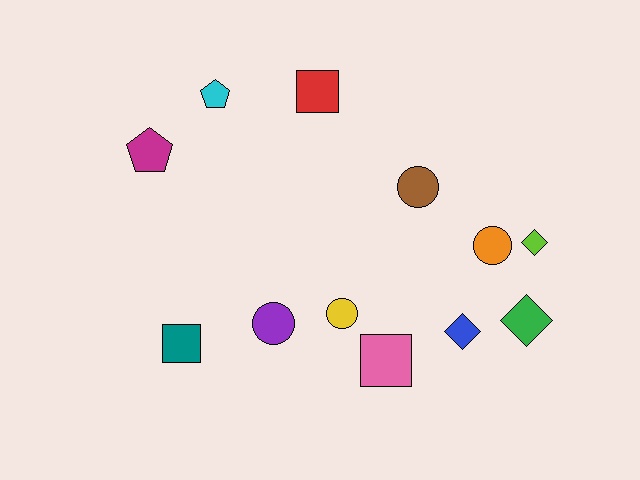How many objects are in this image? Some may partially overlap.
There are 12 objects.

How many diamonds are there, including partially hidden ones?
There are 3 diamonds.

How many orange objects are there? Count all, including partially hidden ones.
There is 1 orange object.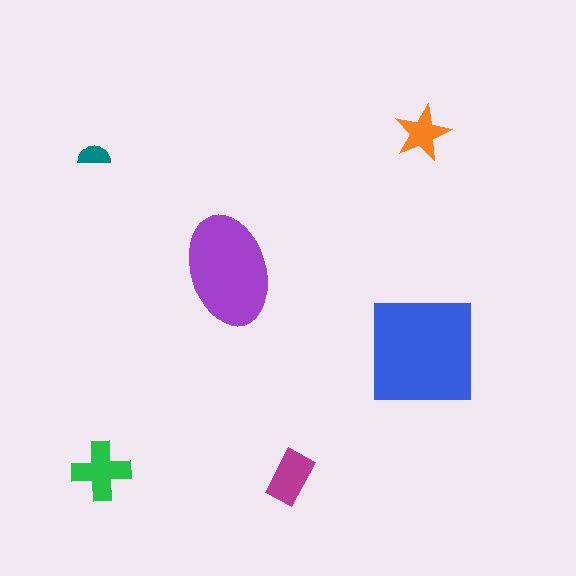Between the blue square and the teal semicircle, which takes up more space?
The blue square.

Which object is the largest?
The blue square.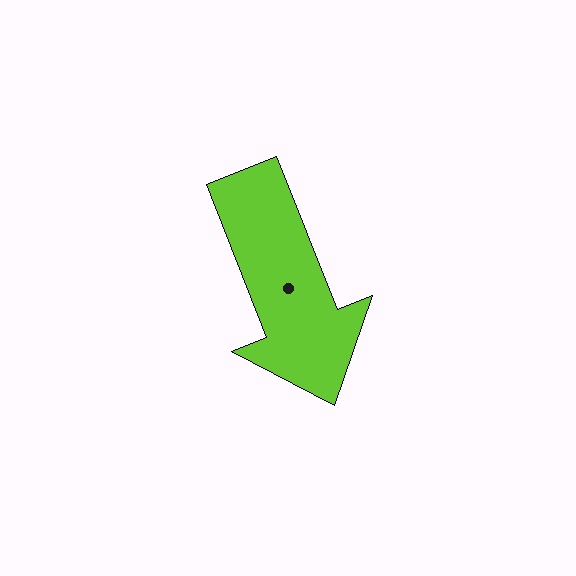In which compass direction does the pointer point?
South.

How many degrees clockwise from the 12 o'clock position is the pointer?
Approximately 158 degrees.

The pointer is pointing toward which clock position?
Roughly 5 o'clock.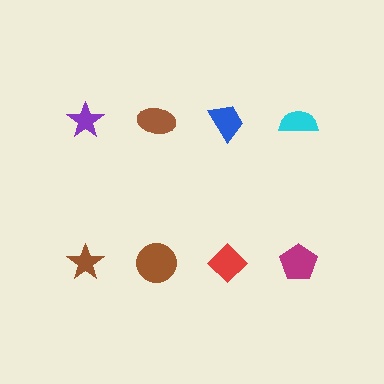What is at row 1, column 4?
A cyan semicircle.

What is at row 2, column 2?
A brown circle.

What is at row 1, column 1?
A purple star.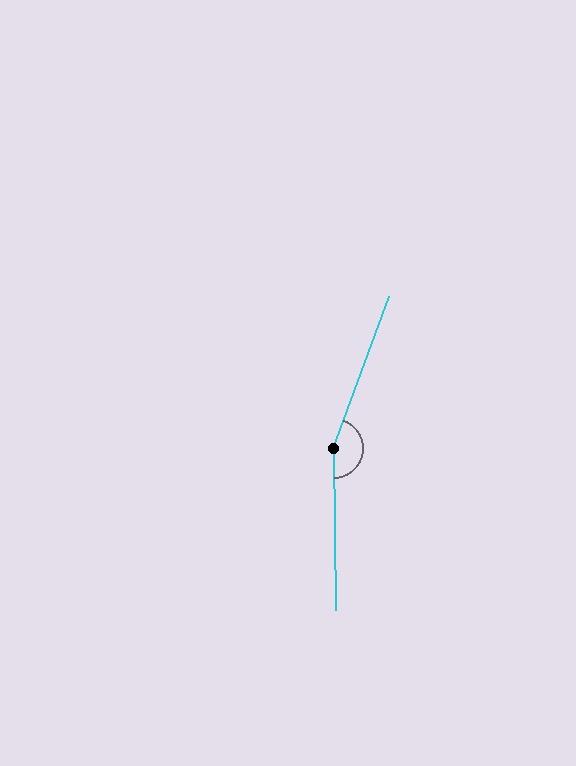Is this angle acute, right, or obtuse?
It is obtuse.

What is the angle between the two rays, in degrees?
Approximately 159 degrees.